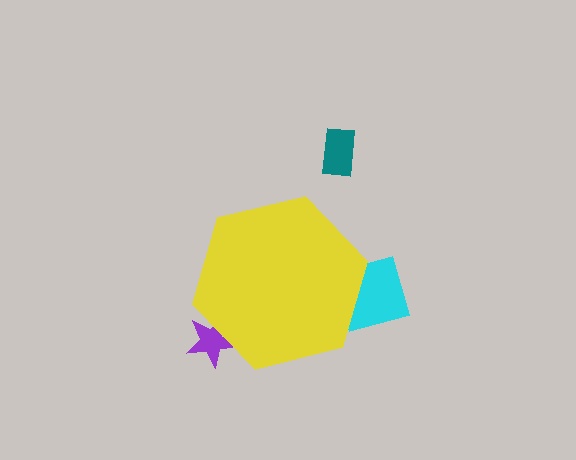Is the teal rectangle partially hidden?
No, the teal rectangle is fully visible.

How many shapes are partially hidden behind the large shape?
2 shapes are partially hidden.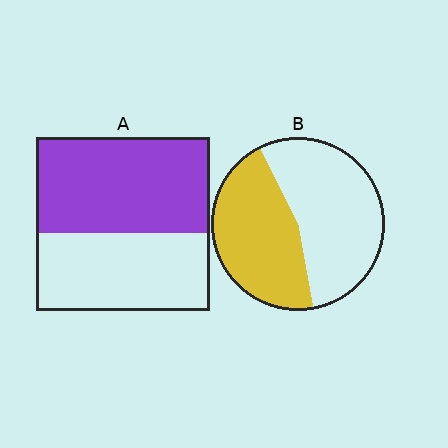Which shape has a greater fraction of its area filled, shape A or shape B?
Shape A.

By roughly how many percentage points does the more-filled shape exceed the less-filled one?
By roughly 10 percentage points (A over B).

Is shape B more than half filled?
No.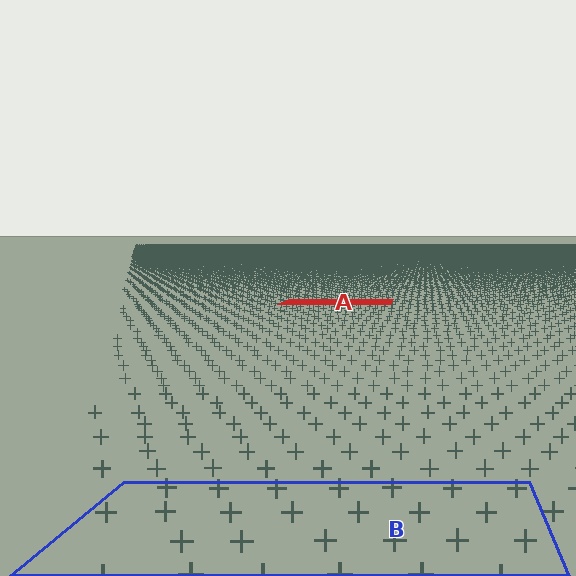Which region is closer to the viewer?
Region B is closer. The texture elements there are larger and more spread out.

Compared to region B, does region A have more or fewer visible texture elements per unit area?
Region A has more texture elements per unit area — they are packed more densely because it is farther away.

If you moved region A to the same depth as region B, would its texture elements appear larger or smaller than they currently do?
They would appear larger. At a closer depth, the same texture elements are projected at a bigger on-screen size.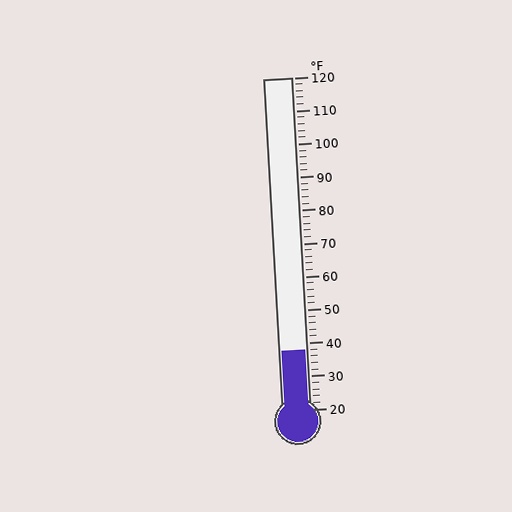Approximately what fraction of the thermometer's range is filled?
The thermometer is filled to approximately 20% of its range.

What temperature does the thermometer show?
The thermometer shows approximately 38°F.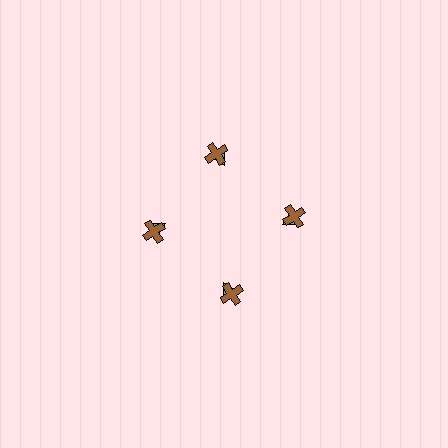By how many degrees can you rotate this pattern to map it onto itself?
The pattern maps onto itself every 90 degrees of rotation.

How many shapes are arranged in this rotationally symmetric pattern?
There are 8 shapes, arranged in 4 groups of 2.